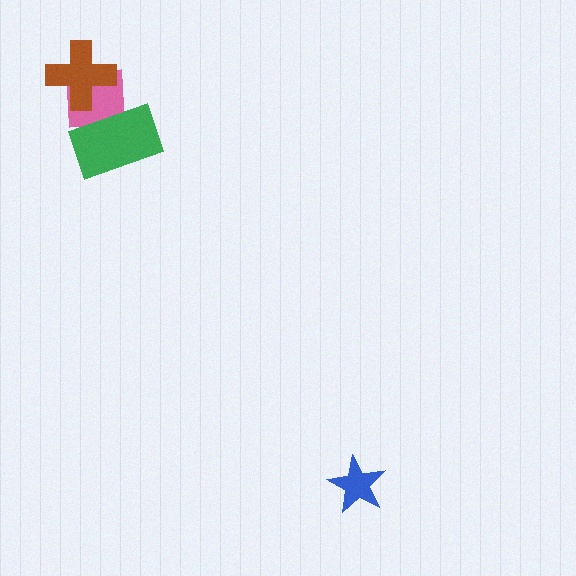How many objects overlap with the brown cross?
1 object overlaps with the brown cross.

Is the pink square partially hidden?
Yes, it is partially covered by another shape.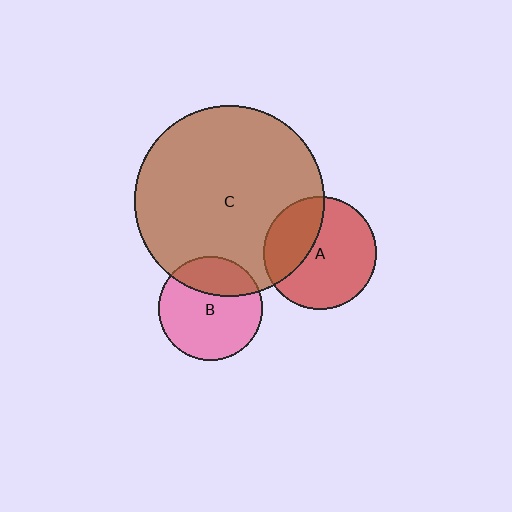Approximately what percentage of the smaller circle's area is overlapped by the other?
Approximately 35%.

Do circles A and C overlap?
Yes.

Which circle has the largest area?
Circle C (brown).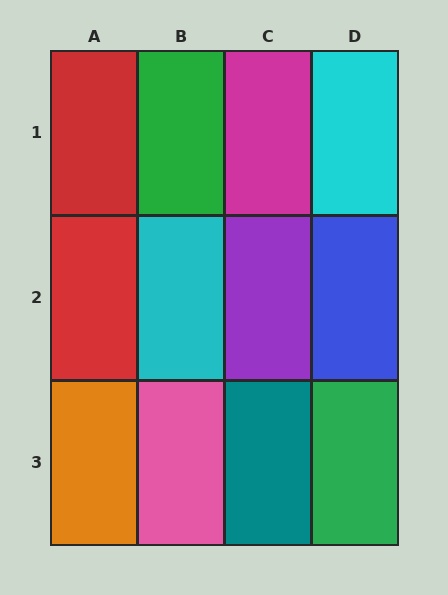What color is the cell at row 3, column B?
Pink.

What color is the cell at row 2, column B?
Cyan.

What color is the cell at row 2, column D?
Blue.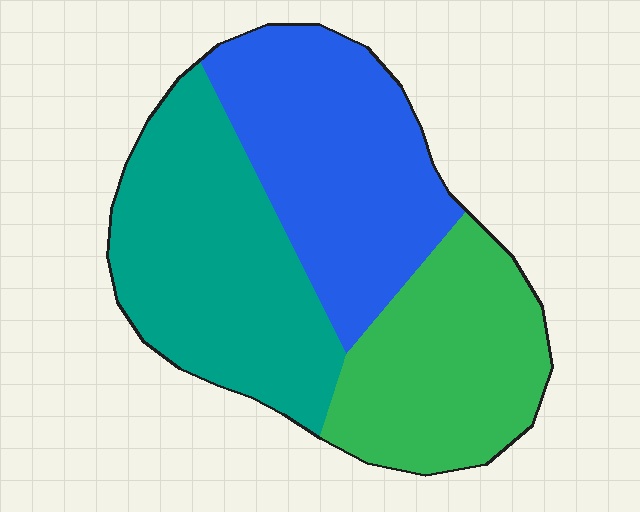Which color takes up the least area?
Green, at roughly 30%.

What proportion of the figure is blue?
Blue takes up about one third (1/3) of the figure.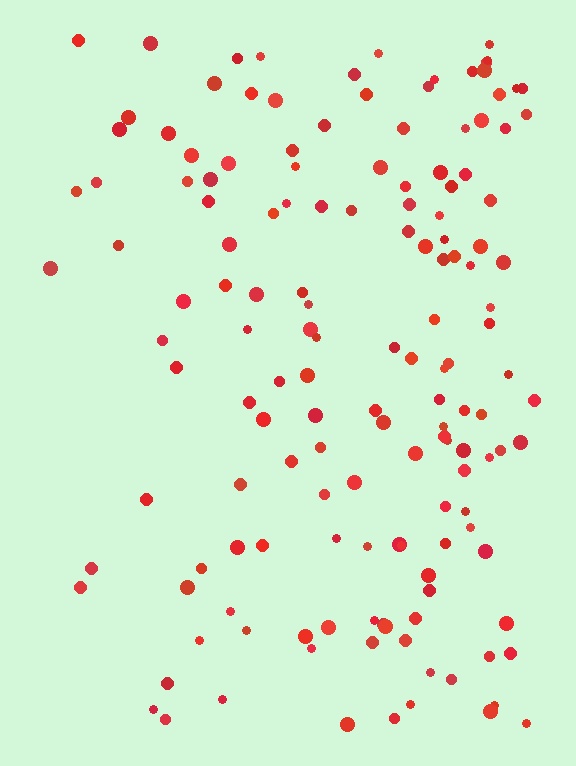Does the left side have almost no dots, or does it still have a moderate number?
Still a moderate number, just noticeably fewer than the right.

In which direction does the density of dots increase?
From left to right, with the right side densest.